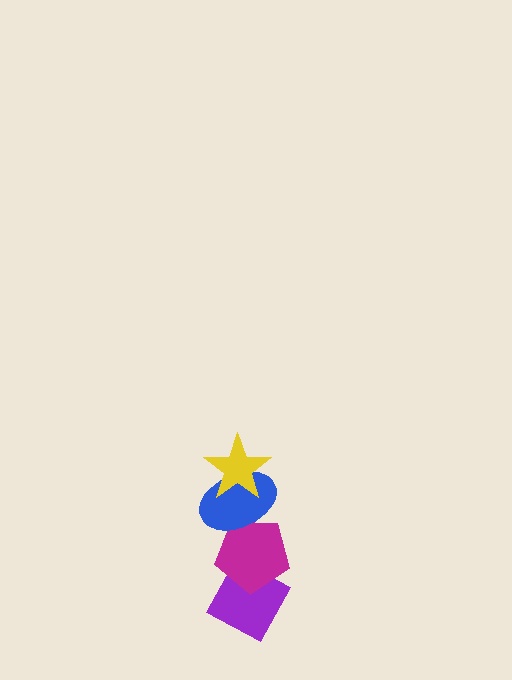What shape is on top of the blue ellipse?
The yellow star is on top of the blue ellipse.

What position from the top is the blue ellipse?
The blue ellipse is 2nd from the top.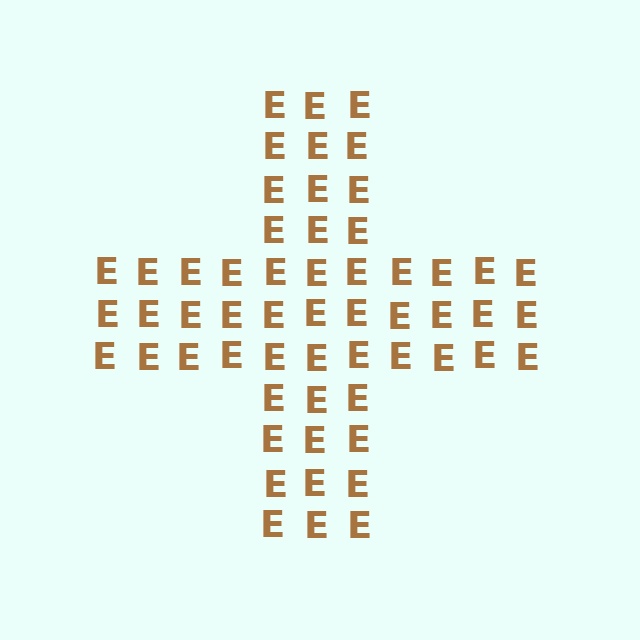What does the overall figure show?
The overall figure shows a cross.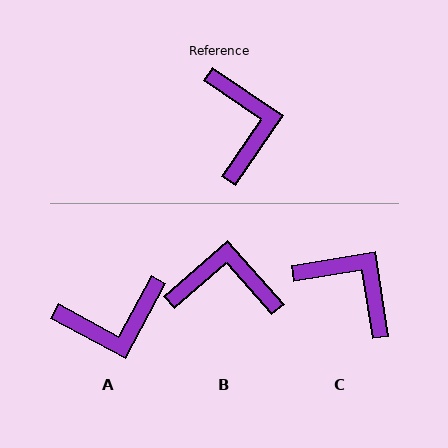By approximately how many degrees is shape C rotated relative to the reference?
Approximately 43 degrees counter-clockwise.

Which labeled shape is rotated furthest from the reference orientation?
A, about 84 degrees away.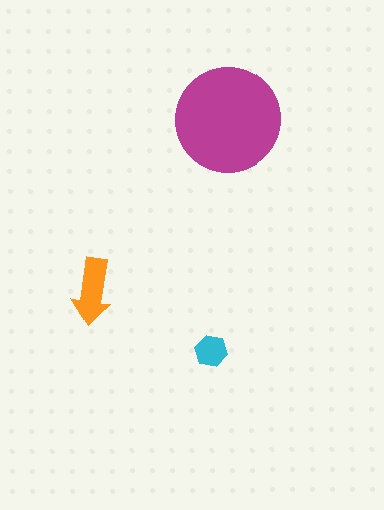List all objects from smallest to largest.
The cyan hexagon, the orange arrow, the magenta circle.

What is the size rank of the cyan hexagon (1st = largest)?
3rd.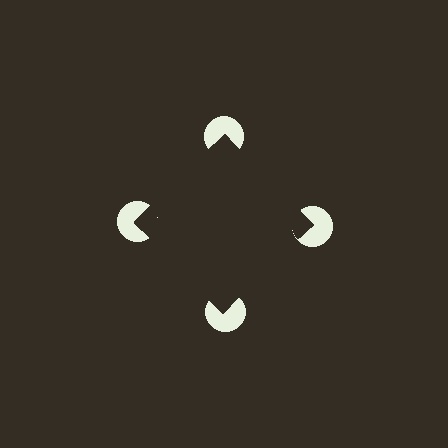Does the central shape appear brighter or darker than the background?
It typically appears slightly darker than the background, even though no actual brightness change is drawn.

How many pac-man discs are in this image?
There are 4 — one at each vertex of the illusory square.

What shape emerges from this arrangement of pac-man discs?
An illusory square — its edges are inferred from the aligned wedge cuts in the pac-man discs, not physically drawn.